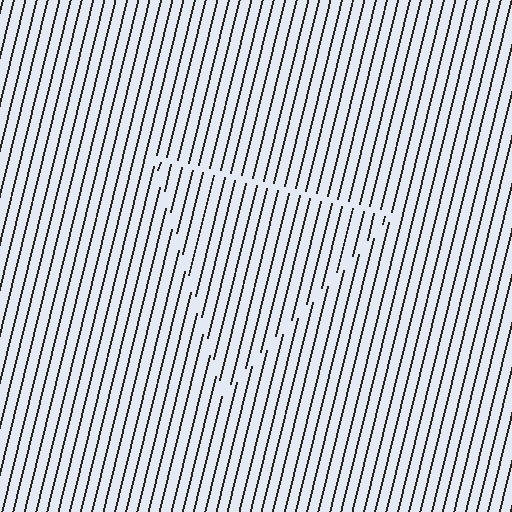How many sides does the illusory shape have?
3 sides — the line-ends trace a triangle.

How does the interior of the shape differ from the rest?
The interior of the shape contains the same grating, shifted by half a period — the contour is defined by the phase discontinuity where line-ends from the inner and outer gratings abut.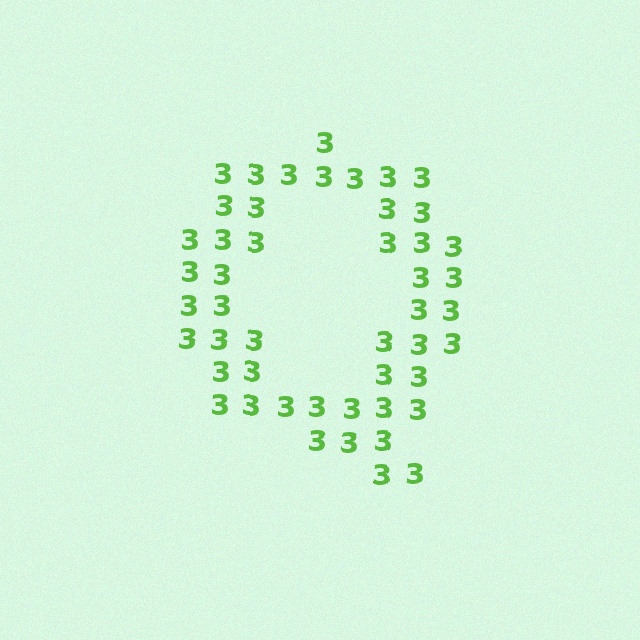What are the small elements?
The small elements are digit 3's.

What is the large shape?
The large shape is the letter Q.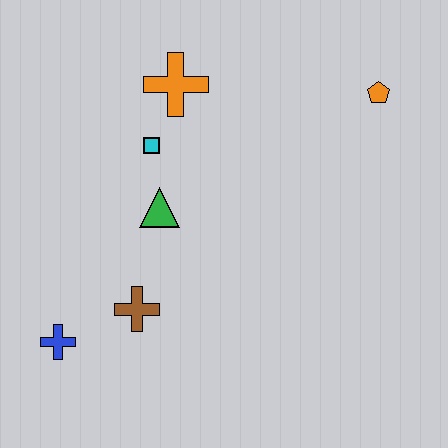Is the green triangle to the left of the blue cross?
No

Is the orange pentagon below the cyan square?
No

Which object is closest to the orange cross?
The cyan square is closest to the orange cross.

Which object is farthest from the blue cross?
The orange pentagon is farthest from the blue cross.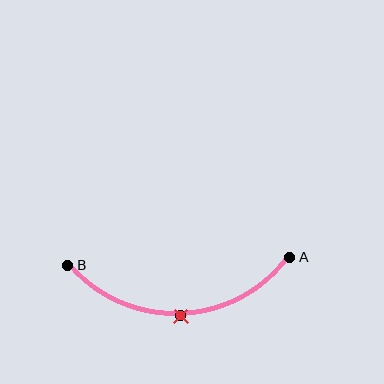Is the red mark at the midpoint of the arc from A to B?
Yes. The red mark lies on the arc at equal arc-length from both A and B — it is the arc midpoint.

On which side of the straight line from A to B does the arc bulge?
The arc bulges below the straight line connecting A and B.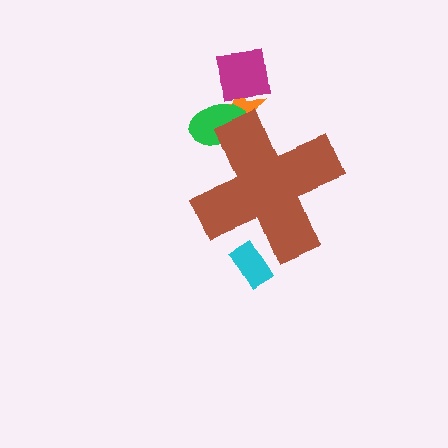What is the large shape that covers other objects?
A brown cross.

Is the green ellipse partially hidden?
Yes, the green ellipse is partially hidden behind the brown cross.